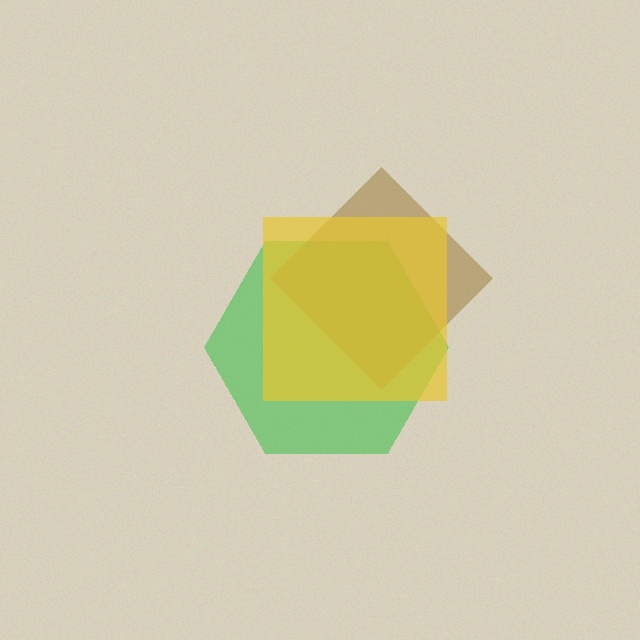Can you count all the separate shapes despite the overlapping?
Yes, there are 3 separate shapes.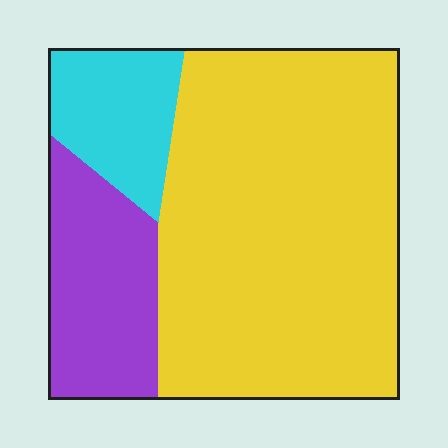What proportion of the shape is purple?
Purple takes up about one fifth (1/5) of the shape.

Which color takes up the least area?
Cyan, at roughly 15%.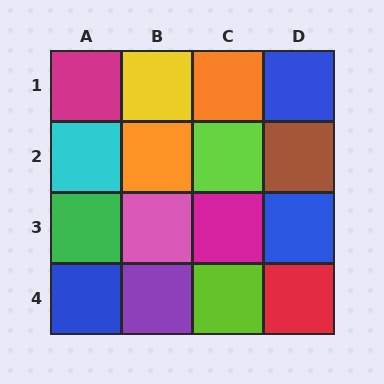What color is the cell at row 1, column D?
Blue.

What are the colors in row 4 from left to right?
Blue, purple, lime, red.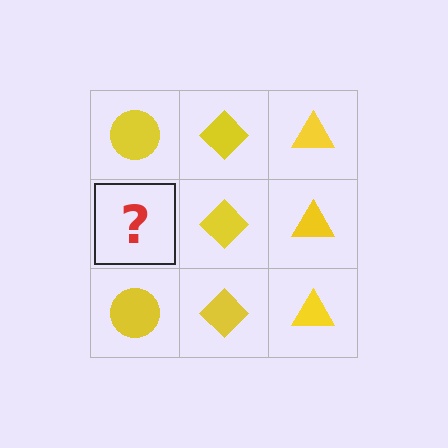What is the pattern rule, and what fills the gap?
The rule is that each column has a consistent shape. The gap should be filled with a yellow circle.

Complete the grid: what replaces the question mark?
The question mark should be replaced with a yellow circle.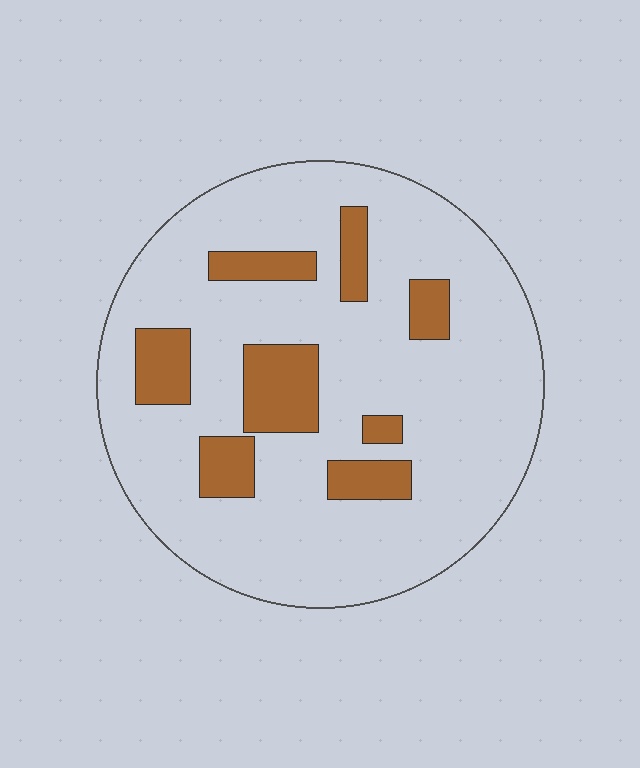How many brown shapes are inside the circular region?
8.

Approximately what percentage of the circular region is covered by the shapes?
Approximately 15%.